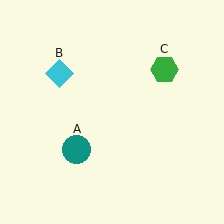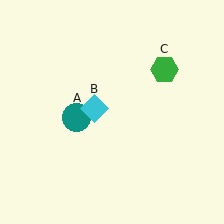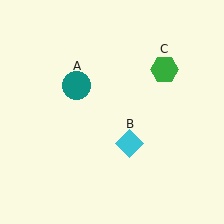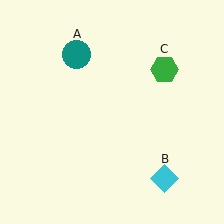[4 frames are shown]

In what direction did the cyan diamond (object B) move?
The cyan diamond (object B) moved down and to the right.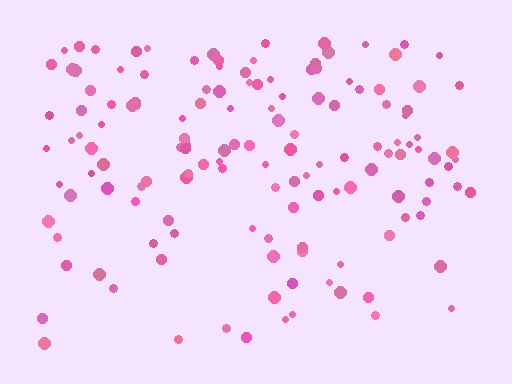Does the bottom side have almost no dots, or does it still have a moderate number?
Still a moderate number, just noticeably fewer than the top.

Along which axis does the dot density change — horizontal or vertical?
Vertical.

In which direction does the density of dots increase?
From bottom to top, with the top side densest.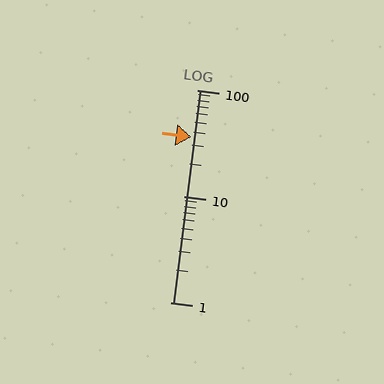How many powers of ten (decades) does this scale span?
The scale spans 2 decades, from 1 to 100.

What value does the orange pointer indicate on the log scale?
The pointer indicates approximately 36.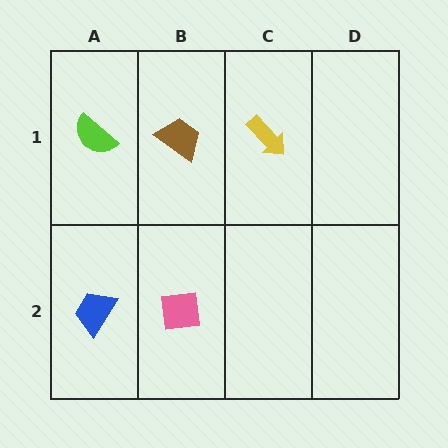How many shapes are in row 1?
3 shapes.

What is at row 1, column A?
A lime semicircle.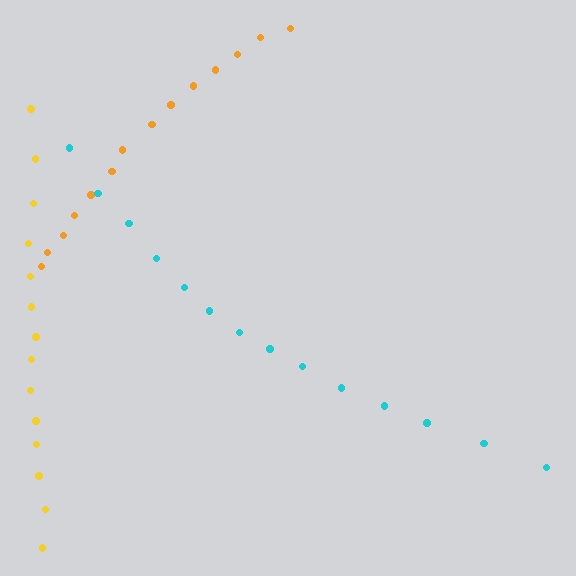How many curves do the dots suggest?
There are 3 distinct paths.